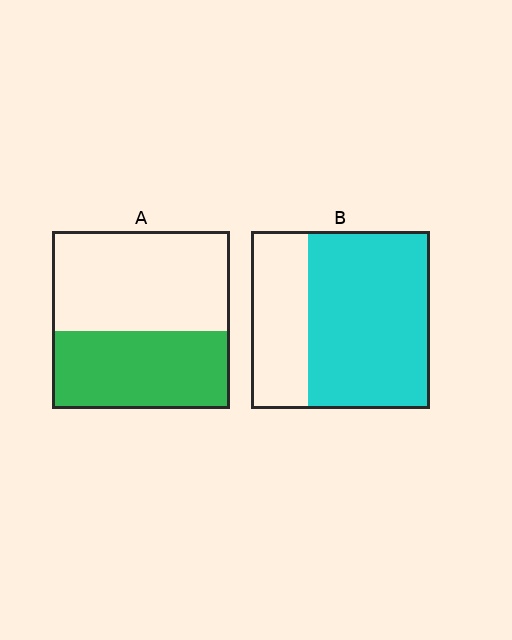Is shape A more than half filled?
No.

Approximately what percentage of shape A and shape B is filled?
A is approximately 45% and B is approximately 70%.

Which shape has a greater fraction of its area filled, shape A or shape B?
Shape B.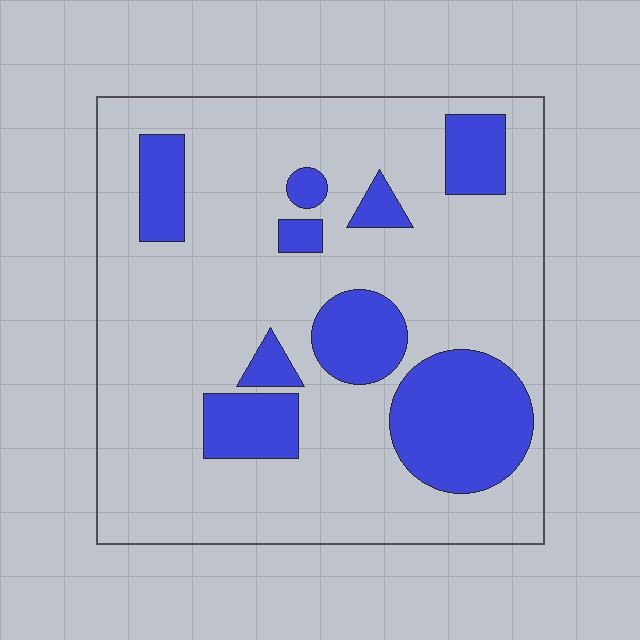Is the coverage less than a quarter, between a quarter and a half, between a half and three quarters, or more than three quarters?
Less than a quarter.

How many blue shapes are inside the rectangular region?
9.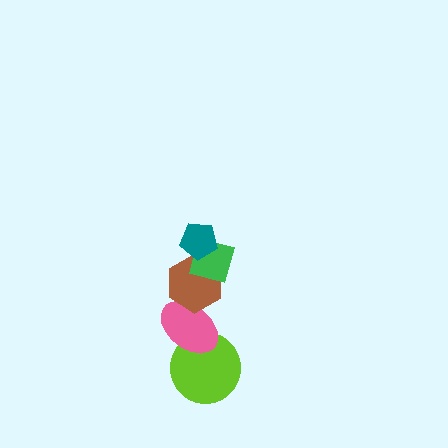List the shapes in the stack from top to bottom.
From top to bottom: the teal pentagon, the green square, the brown hexagon, the pink ellipse, the lime circle.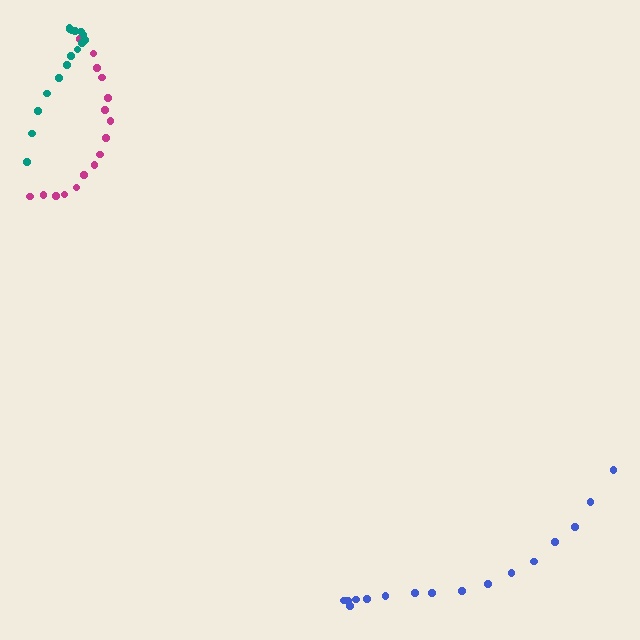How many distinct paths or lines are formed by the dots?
There are 3 distinct paths.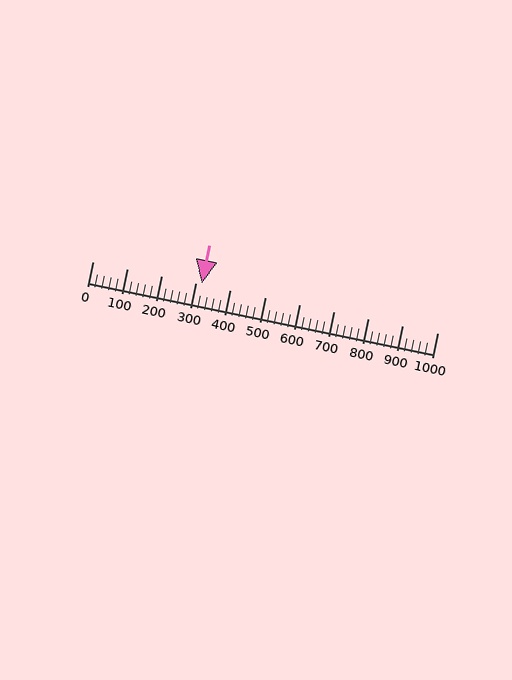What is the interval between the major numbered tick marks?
The major tick marks are spaced 100 units apart.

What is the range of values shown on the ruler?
The ruler shows values from 0 to 1000.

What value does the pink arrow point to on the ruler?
The pink arrow points to approximately 316.